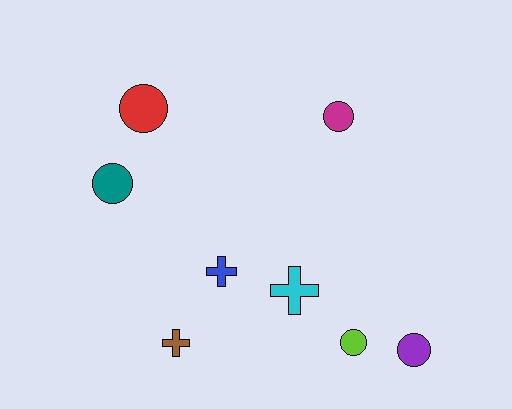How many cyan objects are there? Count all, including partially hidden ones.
There is 1 cyan object.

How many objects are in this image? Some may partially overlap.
There are 8 objects.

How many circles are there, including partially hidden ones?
There are 5 circles.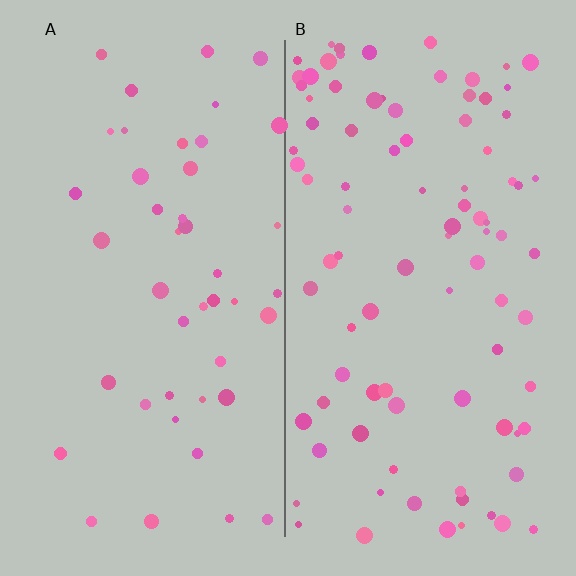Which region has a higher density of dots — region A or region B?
B (the right).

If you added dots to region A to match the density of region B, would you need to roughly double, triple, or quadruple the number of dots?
Approximately double.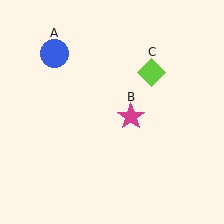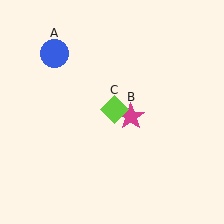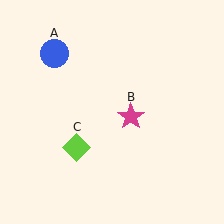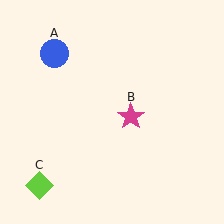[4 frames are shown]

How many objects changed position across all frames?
1 object changed position: lime diamond (object C).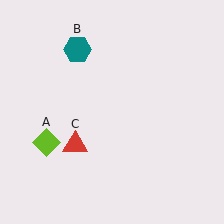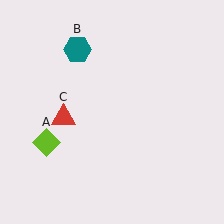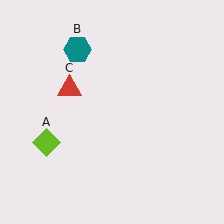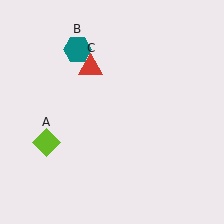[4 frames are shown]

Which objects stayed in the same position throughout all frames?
Lime diamond (object A) and teal hexagon (object B) remained stationary.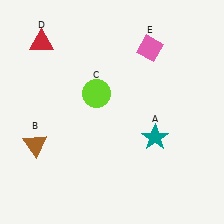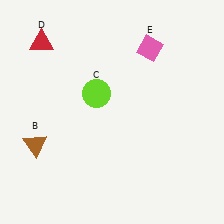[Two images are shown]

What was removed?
The teal star (A) was removed in Image 2.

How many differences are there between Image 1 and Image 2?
There is 1 difference between the two images.